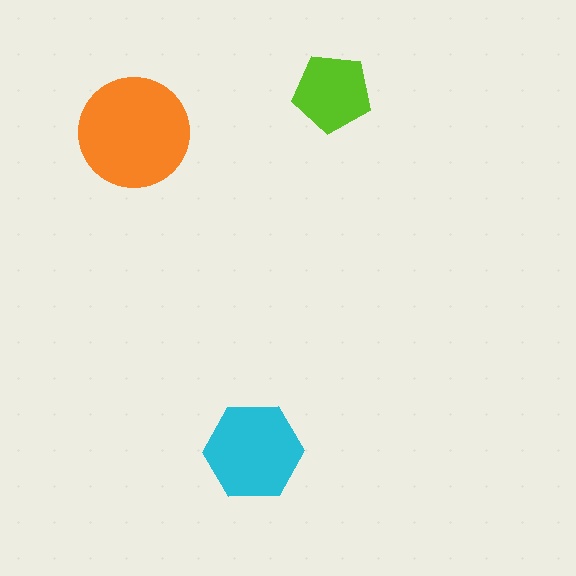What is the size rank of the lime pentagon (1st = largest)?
3rd.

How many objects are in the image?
There are 3 objects in the image.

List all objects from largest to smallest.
The orange circle, the cyan hexagon, the lime pentagon.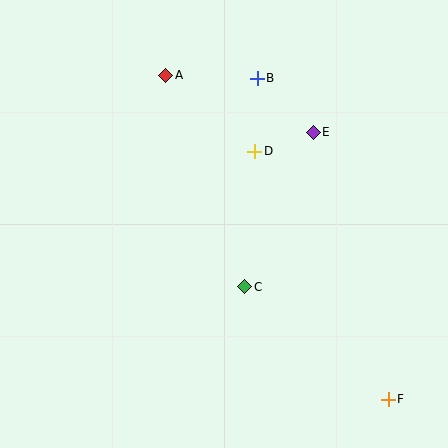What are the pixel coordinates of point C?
Point C is at (245, 287).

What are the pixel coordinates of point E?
Point E is at (313, 132).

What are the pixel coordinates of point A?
Point A is at (166, 75).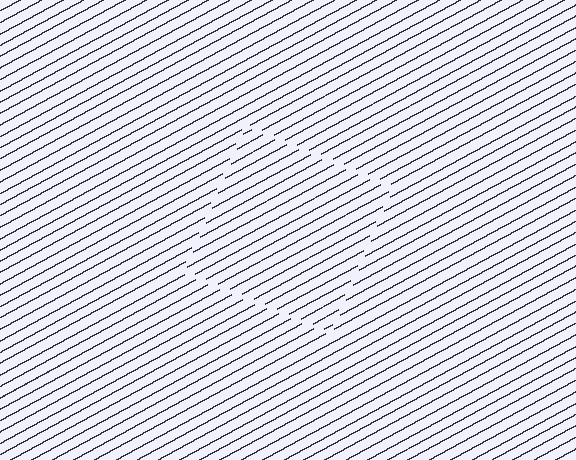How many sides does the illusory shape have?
4 sides — the line-ends trace a square.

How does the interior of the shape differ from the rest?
The interior of the shape contains the same grating, shifted by half a period — the contour is defined by the phase discontinuity where line-ends from the inner and outer gratings abut.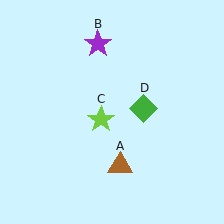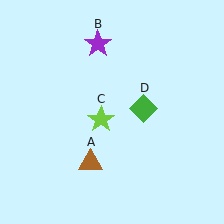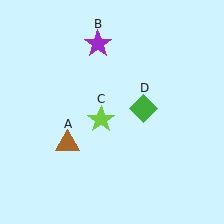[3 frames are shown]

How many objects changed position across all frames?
1 object changed position: brown triangle (object A).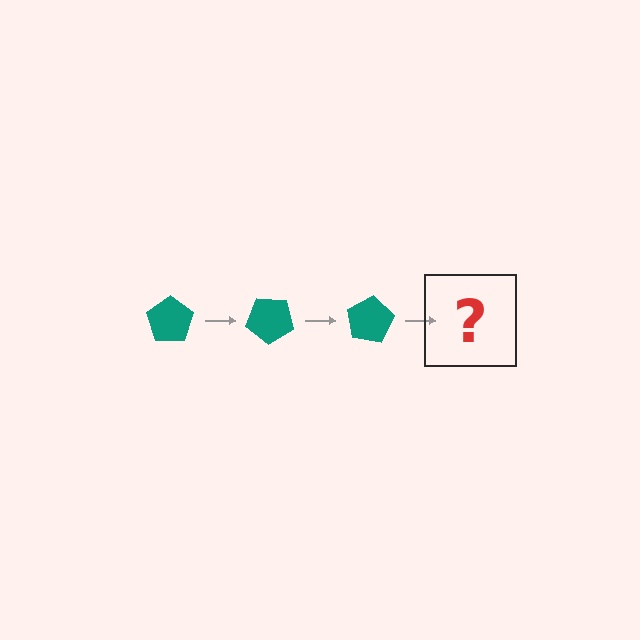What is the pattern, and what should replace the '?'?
The pattern is that the pentagon rotates 40 degrees each step. The '?' should be a teal pentagon rotated 120 degrees.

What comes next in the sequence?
The next element should be a teal pentagon rotated 120 degrees.